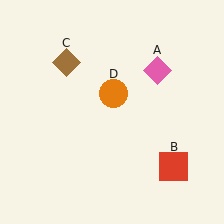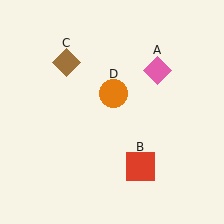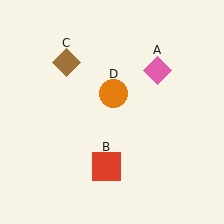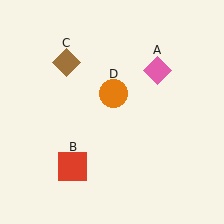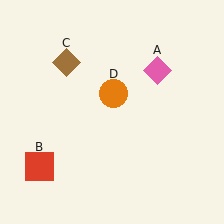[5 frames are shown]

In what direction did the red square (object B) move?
The red square (object B) moved left.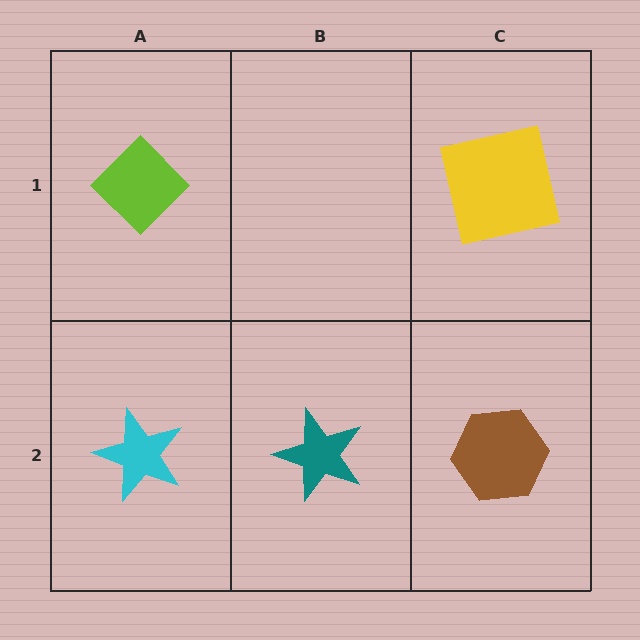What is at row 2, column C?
A brown hexagon.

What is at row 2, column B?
A teal star.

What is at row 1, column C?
A yellow square.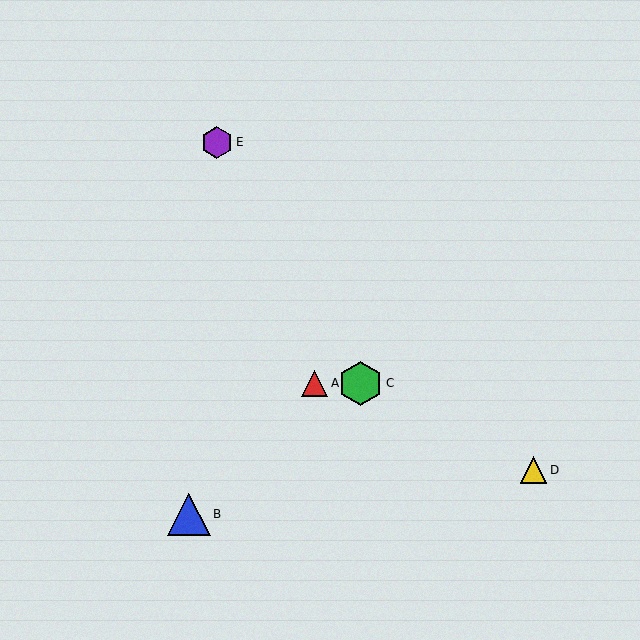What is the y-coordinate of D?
Object D is at y≈470.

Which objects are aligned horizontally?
Objects A, C are aligned horizontally.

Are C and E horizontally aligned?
No, C is at y≈383 and E is at y≈142.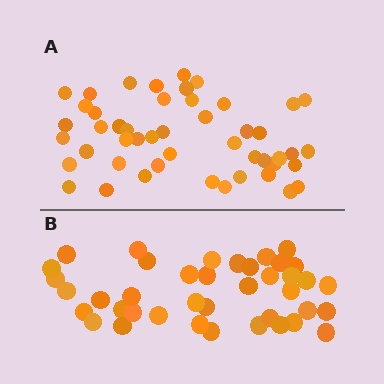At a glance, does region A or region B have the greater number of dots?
Region A (the top region) has more dots.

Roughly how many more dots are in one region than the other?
Region A has roughly 8 or so more dots than region B.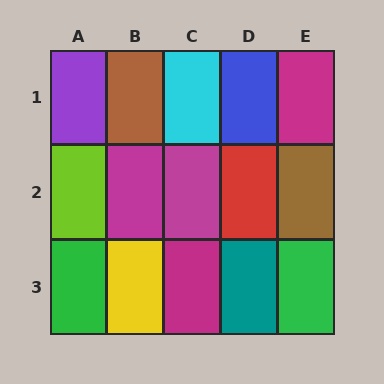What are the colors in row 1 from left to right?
Purple, brown, cyan, blue, magenta.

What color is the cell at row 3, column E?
Green.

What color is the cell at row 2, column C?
Magenta.